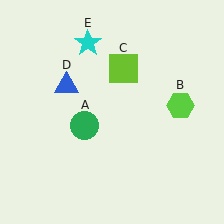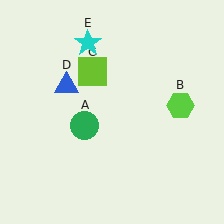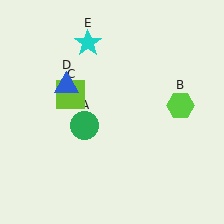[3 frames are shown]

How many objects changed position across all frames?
1 object changed position: lime square (object C).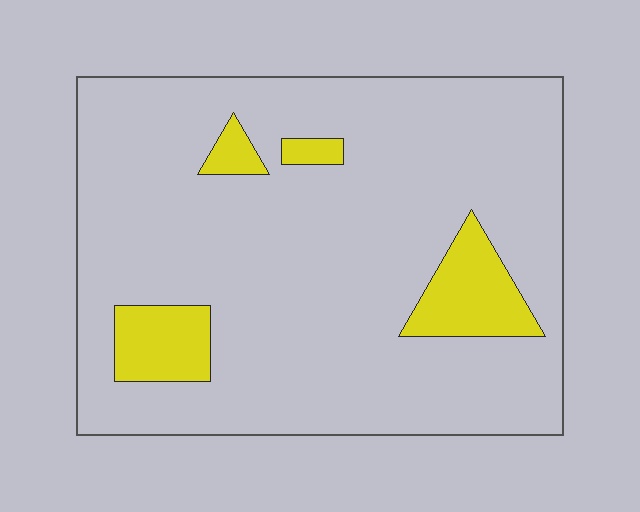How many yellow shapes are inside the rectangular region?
4.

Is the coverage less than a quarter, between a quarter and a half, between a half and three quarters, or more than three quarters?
Less than a quarter.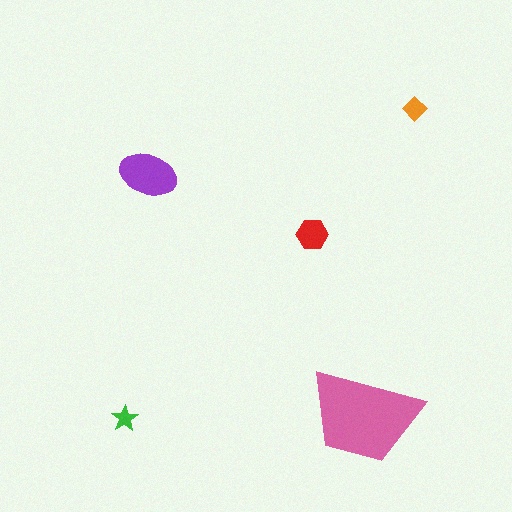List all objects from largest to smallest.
The pink trapezoid, the purple ellipse, the red hexagon, the orange diamond, the green star.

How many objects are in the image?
There are 5 objects in the image.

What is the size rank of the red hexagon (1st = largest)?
3rd.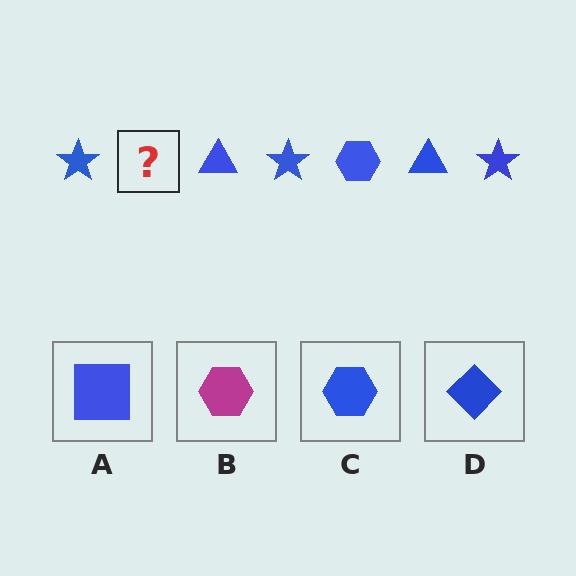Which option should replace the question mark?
Option C.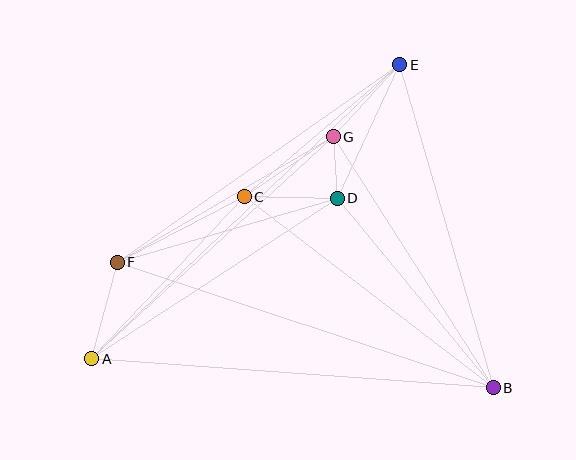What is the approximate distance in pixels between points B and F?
The distance between B and F is approximately 396 pixels.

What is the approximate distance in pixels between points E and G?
The distance between E and G is approximately 98 pixels.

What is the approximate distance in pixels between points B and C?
The distance between B and C is approximately 314 pixels.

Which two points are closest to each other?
Points D and G are closest to each other.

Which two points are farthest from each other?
Points A and E are farthest from each other.